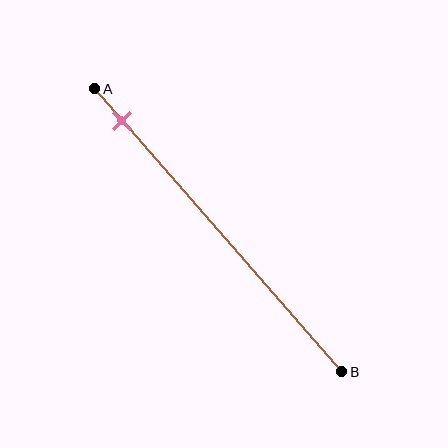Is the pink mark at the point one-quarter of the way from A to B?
No, the mark is at about 10% from A, not at the 25% one-quarter point.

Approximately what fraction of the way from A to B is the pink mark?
The pink mark is approximately 10% of the way from A to B.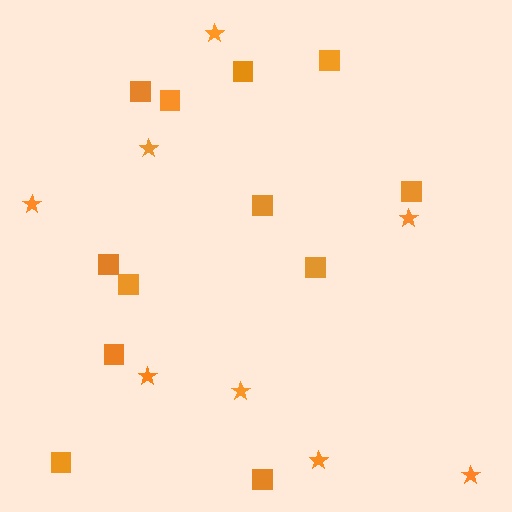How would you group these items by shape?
There are 2 groups: one group of squares (12) and one group of stars (8).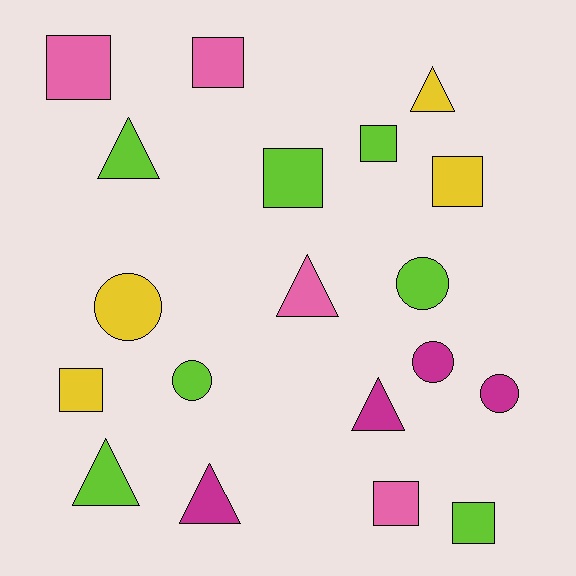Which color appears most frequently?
Lime, with 7 objects.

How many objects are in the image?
There are 19 objects.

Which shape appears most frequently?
Square, with 8 objects.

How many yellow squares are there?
There are 2 yellow squares.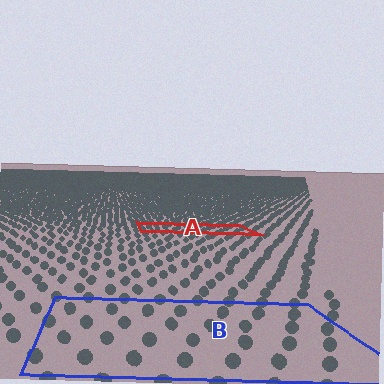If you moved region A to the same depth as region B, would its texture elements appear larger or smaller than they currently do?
They would appear larger. At a closer depth, the same texture elements are projected at a bigger on-screen size.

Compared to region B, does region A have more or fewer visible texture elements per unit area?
Region A has more texture elements per unit area — they are packed more densely because it is farther away.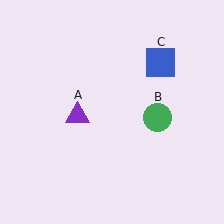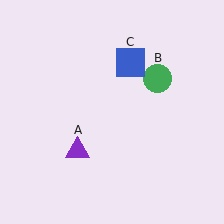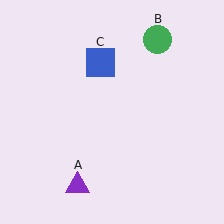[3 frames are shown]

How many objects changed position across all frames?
3 objects changed position: purple triangle (object A), green circle (object B), blue square (object C).